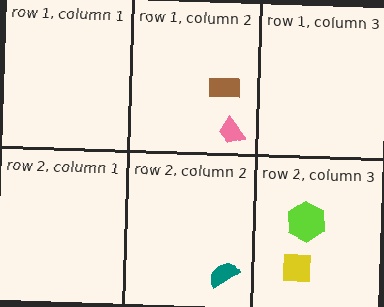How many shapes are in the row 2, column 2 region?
1.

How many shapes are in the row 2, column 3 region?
2.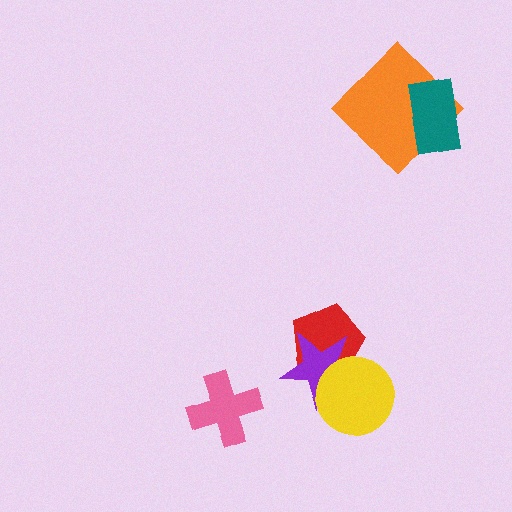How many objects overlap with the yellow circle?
2 objects overlap with the yellow circle.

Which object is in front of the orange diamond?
The teal rectangle is in front of the orange diamond.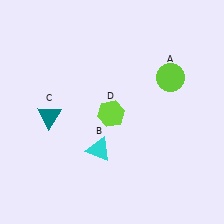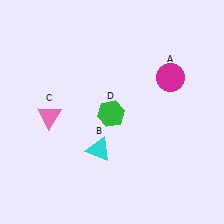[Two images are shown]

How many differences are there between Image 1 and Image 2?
There are 3 differences between the two images.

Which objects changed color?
A changed from lime to magenta. C changed from teal to pink. D changed from lime to green.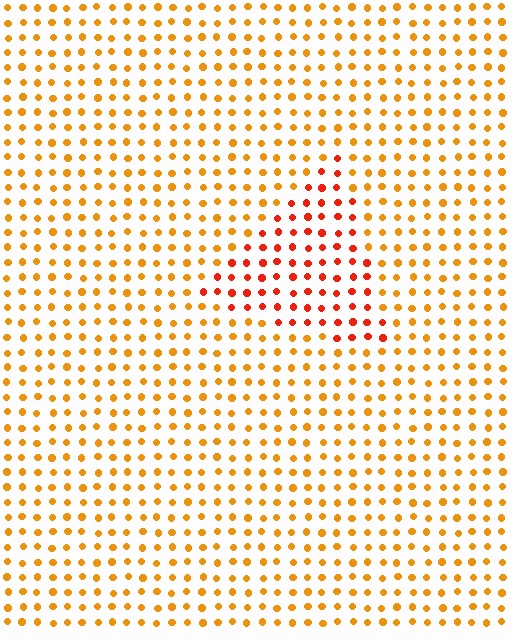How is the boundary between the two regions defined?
The boundary is defined purely by a slight shift in hue (about 31 degrees). Spacing, size, and orientation are identical on both sides.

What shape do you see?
I see a triangle.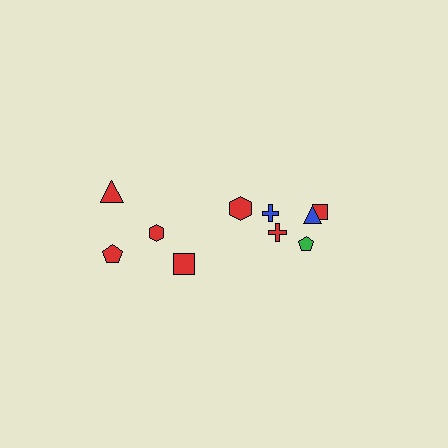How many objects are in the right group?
There are 6 objects.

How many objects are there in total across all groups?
There are 10 objects.